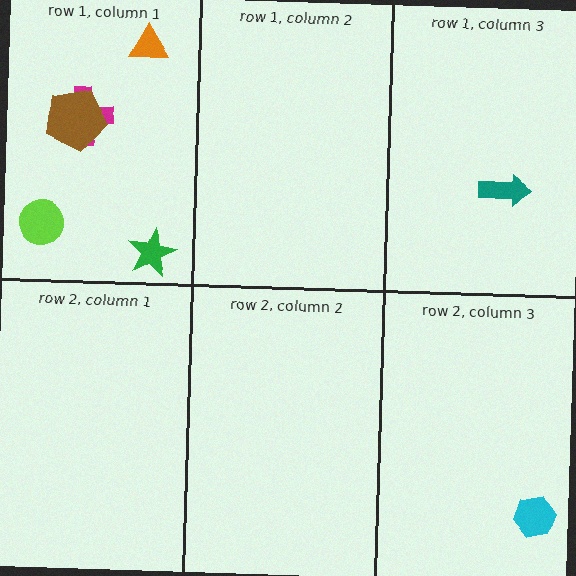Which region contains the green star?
The row 1, column 1 region.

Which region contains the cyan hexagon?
The row 2, column 3 region.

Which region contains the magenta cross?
The row 1, column 1 region.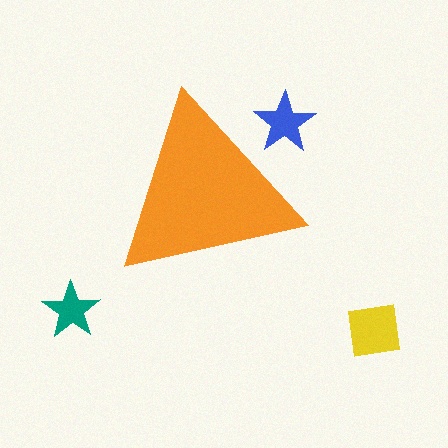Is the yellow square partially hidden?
No, the yellow square is fully visible.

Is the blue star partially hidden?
Yes, the blue star is partially hidden behind the orange triangle.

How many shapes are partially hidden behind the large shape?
1 shape is partially hidden.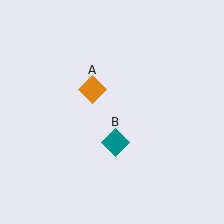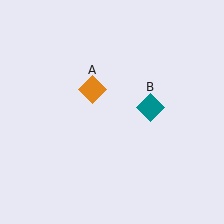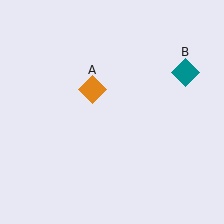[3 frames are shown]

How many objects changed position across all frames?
1 object changed position: teal diamond (object B).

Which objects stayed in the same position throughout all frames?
Orange diamond (object A) remained stationary.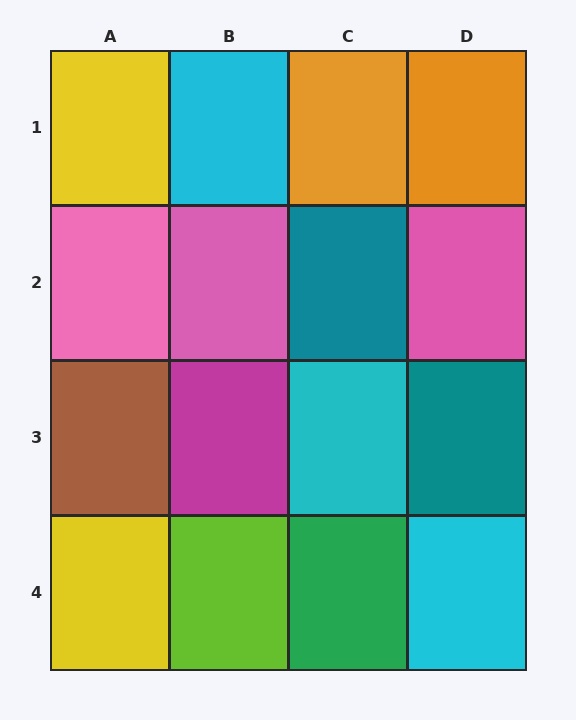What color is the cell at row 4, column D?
Cyan.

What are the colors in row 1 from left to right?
Yellow, cyan, orange, orange.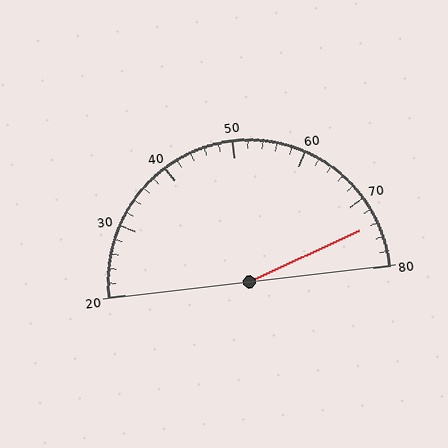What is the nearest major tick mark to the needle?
The nearest major tick mark is 70.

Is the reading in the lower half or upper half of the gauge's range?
The reading is in the upper half of the range (20 to 80).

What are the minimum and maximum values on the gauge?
The gauge ranges from 20 to 80.